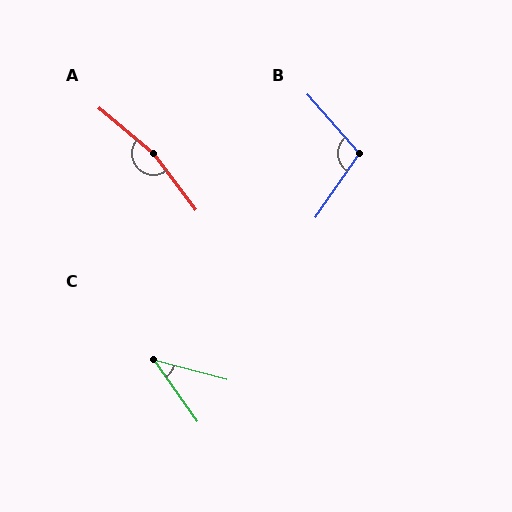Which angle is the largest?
A, at approximately 167 degrees.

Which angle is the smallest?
C, at approximately 40 degrees.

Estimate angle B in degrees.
Approximately 103 degrees.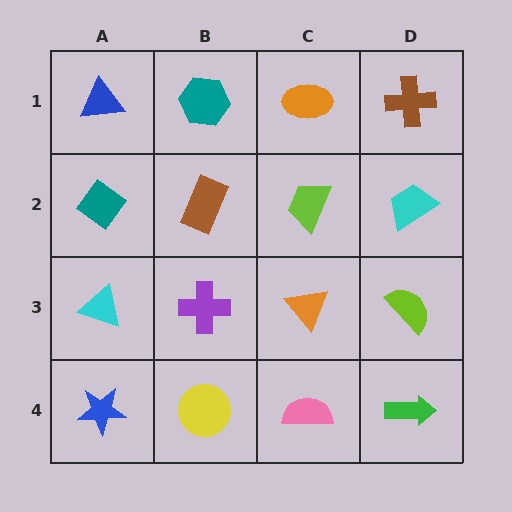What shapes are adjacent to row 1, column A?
A teal diamond (row 2, column A), a teal hexagon (row 1, column B).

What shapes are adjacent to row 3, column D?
A cyan trapezoid (row 2, column D), a green arrow (row 4, column D), an orange triangle (row 3, column C).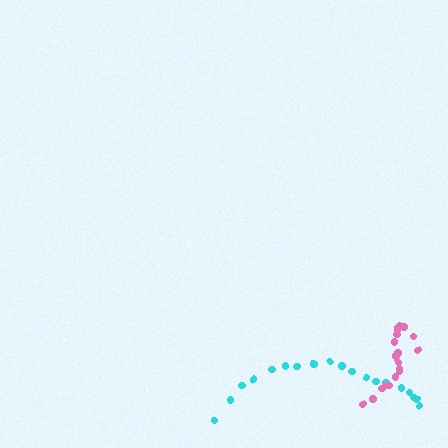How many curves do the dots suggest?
There are 2 distinct paths.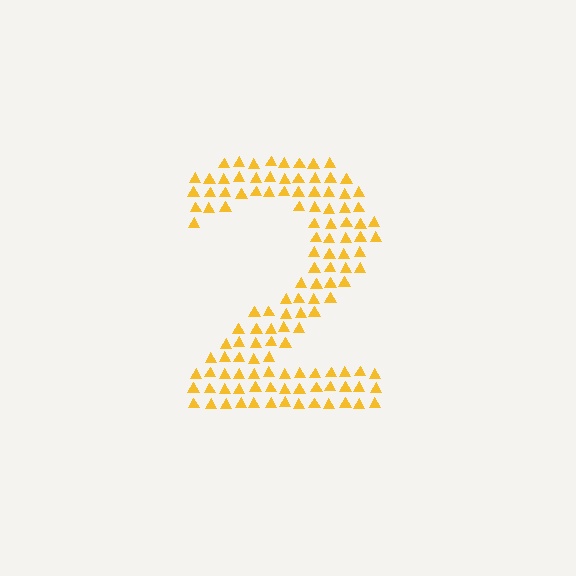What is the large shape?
The large shape is the digit 2.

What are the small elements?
The small elements are triangles.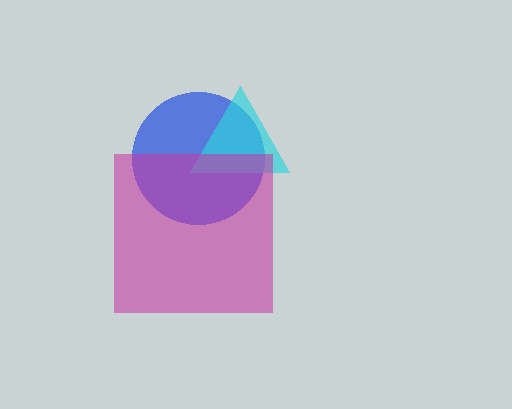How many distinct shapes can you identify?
There are 3 distinct shapes: a blue circle, a cyan triangle, a magenta square.